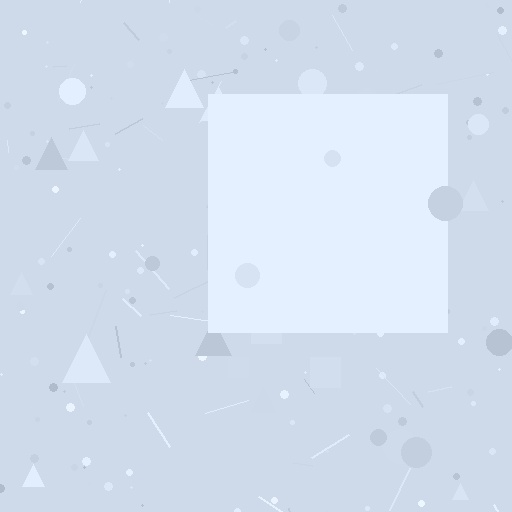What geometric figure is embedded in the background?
A square is embedded in the background.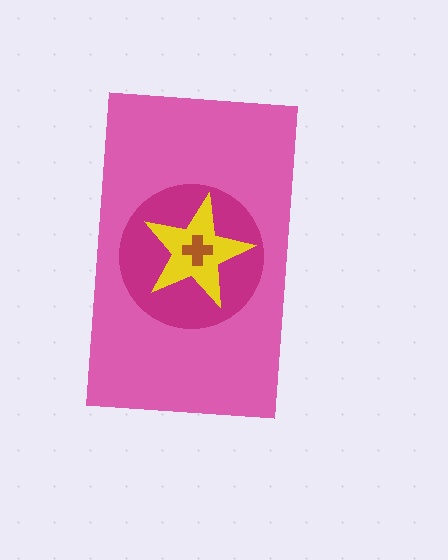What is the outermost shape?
The pink rectangle.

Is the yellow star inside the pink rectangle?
Yes.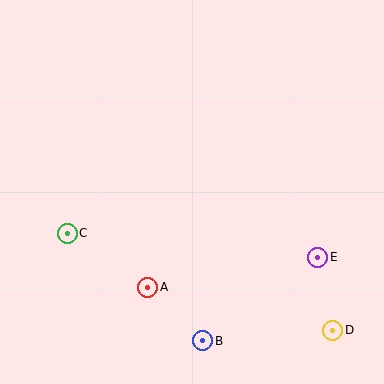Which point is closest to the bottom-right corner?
Point D is closest to the bottom-right corner.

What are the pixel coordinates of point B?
Point B is at (203, 341).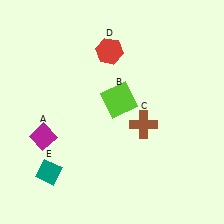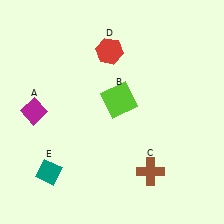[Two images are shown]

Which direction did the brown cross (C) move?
The brown cross (C) moved down.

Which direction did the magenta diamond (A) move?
The magenta diamond (A) moved up.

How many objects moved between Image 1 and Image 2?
2 objects moved between the two images.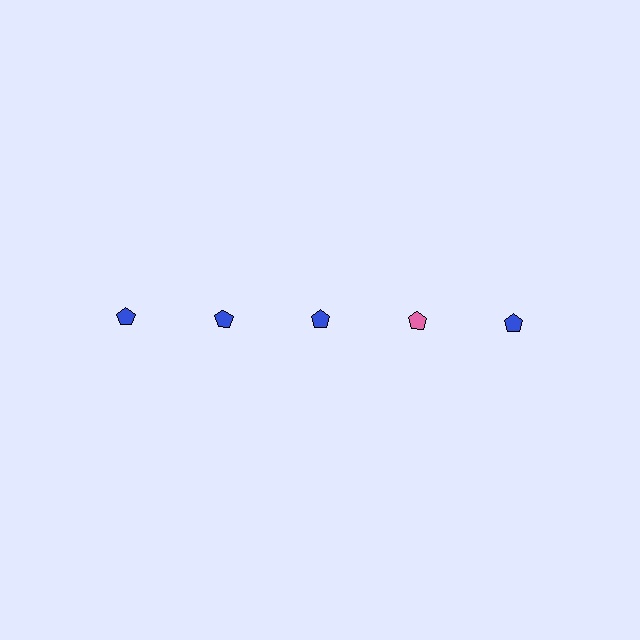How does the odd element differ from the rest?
It has a different color: pink instead of blue.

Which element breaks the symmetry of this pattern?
The pink pentagon in the top row, second from right column breaks the symmetry. All other shapes are blue pentagons.